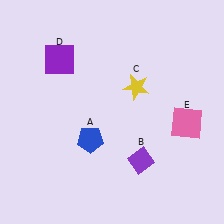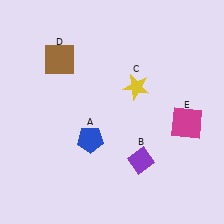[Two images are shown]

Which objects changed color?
D changed from purple to brown. E changed from pink to magenta.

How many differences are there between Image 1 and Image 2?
There are 2 differences between the two images.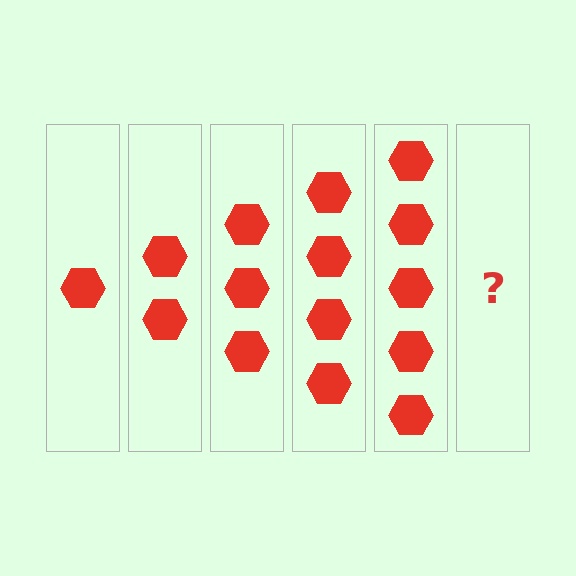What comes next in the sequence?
The next element should be 6 hexagons.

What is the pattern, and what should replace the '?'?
The pattern is that each step adds one more hexagon. The '?' should be 6 hexagons.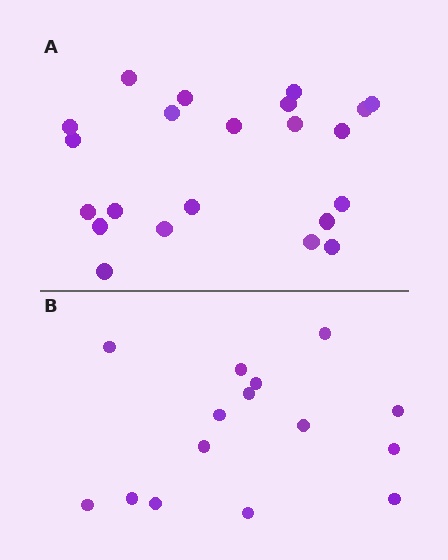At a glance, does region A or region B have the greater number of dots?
Region A (the top region) has more dots.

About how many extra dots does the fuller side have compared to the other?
Region A has roughly 8 or so more dots than region B.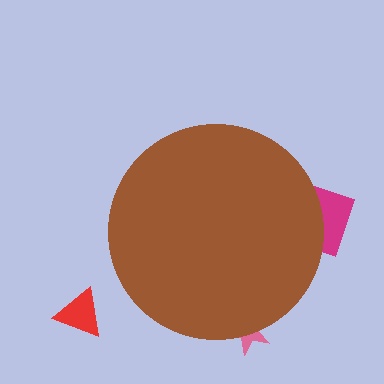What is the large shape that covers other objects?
A brown circle.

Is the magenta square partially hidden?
Yes, the magenta square is partially hidden behind the brown circle.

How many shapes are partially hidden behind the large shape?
2 shapes are partially hidden.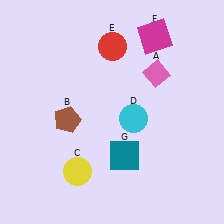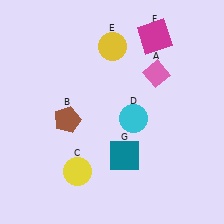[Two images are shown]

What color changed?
The circle (E) changed from red in Image 1 to yellow in Image 2.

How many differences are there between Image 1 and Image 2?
There is 1 difference between the two images.